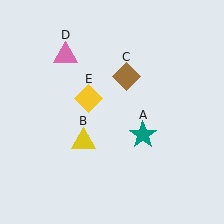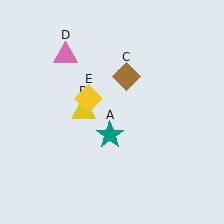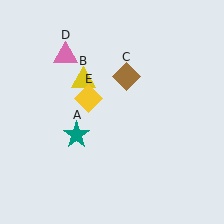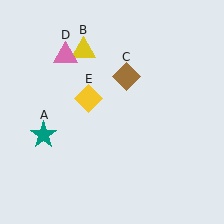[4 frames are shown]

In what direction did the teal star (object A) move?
The teal star (object A) moved left.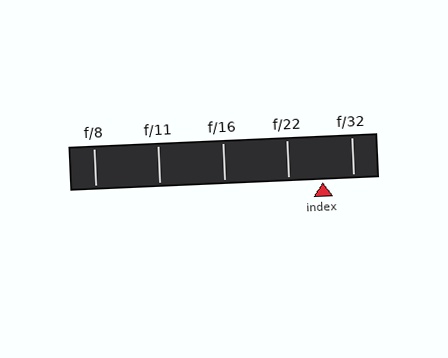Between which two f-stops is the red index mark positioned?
The index mark is between f/22 and f/32.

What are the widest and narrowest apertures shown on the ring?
The widest aperture shown is f/8 and the narrowest is f/32.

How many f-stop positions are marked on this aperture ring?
There are 5 f-stop positions marked.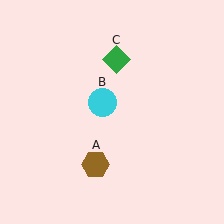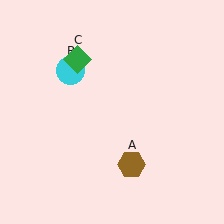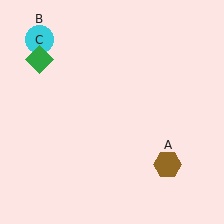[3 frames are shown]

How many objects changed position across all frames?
3 objects changed position: brown hexagon (object A), cyan circle (object B), green diamond (object C).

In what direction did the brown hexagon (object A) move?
The brown hexagon (object A) moved right.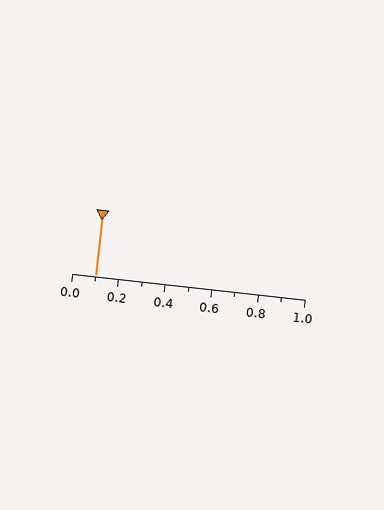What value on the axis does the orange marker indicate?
The marker indicates approximately 0.1.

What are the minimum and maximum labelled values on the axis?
The axis runs from 0.0 to 1.0.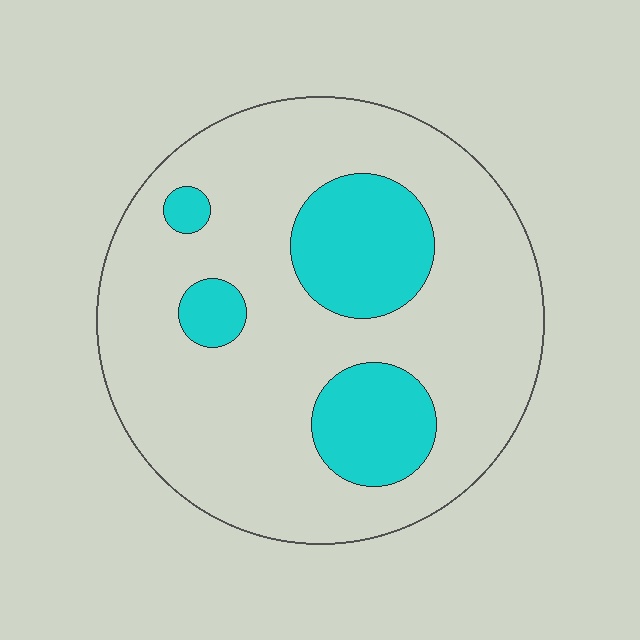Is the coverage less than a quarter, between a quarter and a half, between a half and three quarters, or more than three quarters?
Less than a quarter.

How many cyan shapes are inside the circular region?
4.